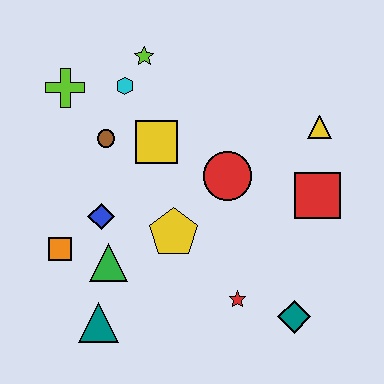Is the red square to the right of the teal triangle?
Yes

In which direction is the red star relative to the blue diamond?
The red star is to the right of the blue diamond.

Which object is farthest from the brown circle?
The teal diamond is farthest from the brown circle.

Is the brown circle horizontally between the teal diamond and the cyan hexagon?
No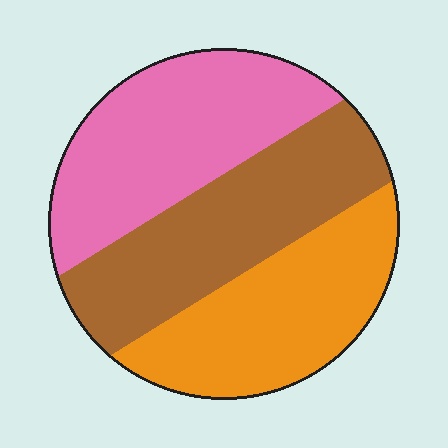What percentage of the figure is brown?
Brown covers roughly 35% of the figure.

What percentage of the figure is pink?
Pink covers 35% of the figure.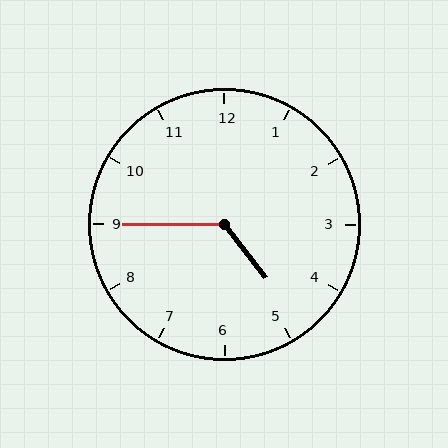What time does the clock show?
4:45.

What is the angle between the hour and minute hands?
Approximately 128 degrees.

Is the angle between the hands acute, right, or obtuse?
It is obtuse.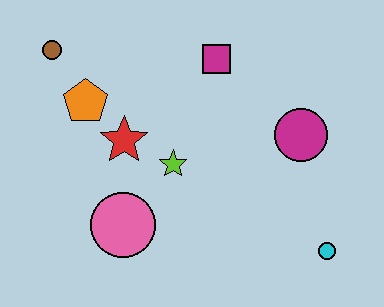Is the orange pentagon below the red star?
No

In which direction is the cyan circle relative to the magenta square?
The cyan circle is below the magenta square.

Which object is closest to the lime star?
The red star is closest to the lime star.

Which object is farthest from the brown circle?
The cyan circle is farthest from the brown circle.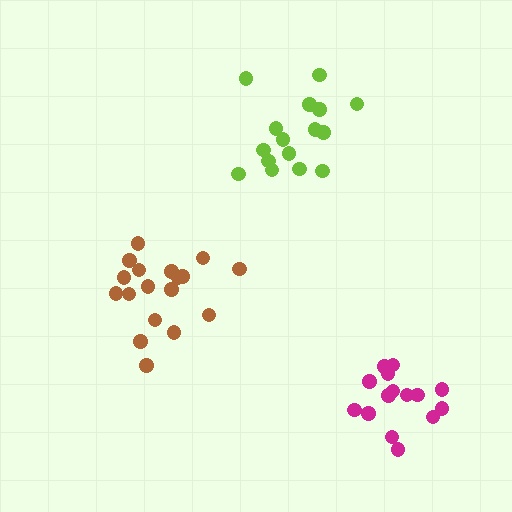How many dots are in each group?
Group 1: 18 dots, Group 2: 16 dots, Group 3: 16 dots (50 total).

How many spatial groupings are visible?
There are 3 spatial groupings.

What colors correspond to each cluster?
The clusters are colored: brown, lime, magenta.